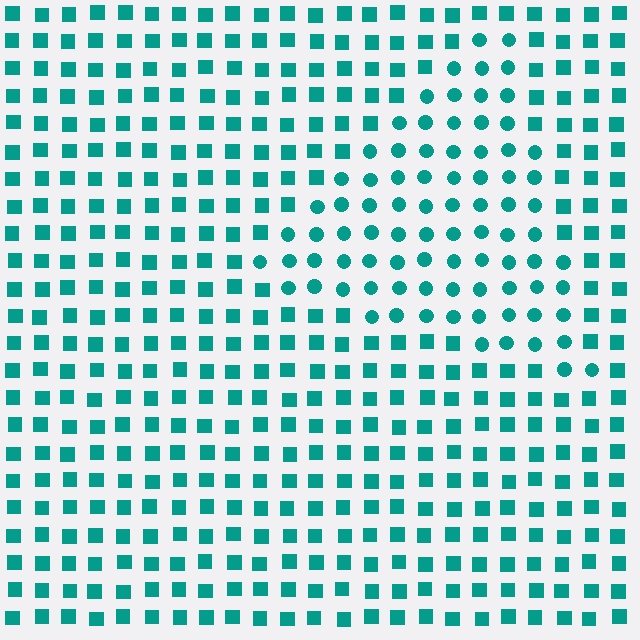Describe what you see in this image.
The image is filled with small teal elements arranged in a uniform grid. A triangle-shaped region contains circles, while the surrounding area contains squares. The boundary is defined purely by the change in element shape.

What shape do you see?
I see a triangle.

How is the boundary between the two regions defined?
The boundary is defined by a change in element shape: circles inside vs. squares outside. All elements share the same color and spacing.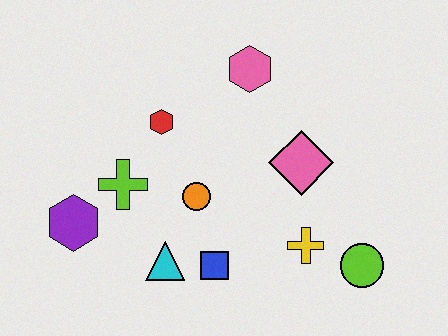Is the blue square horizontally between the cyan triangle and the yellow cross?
Yes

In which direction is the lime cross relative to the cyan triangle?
The lime cross is above the cyan triangle.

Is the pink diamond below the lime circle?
No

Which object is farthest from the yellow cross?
The purple hexagon is farthest from the yellow cross.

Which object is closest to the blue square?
The cyan triangle is closest to the blue square.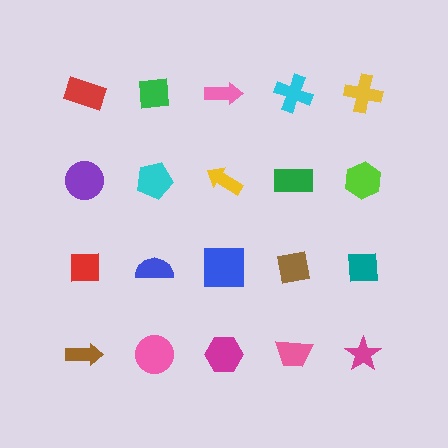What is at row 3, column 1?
A red square.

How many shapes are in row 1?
5 shapes.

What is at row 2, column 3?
A yellow arrow.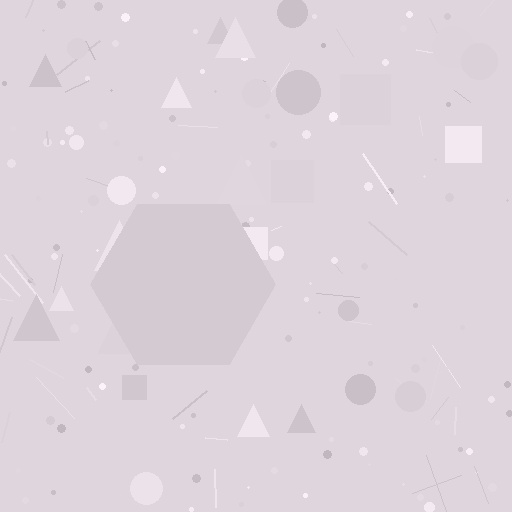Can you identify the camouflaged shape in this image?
The camouflaged shape is a hexagon.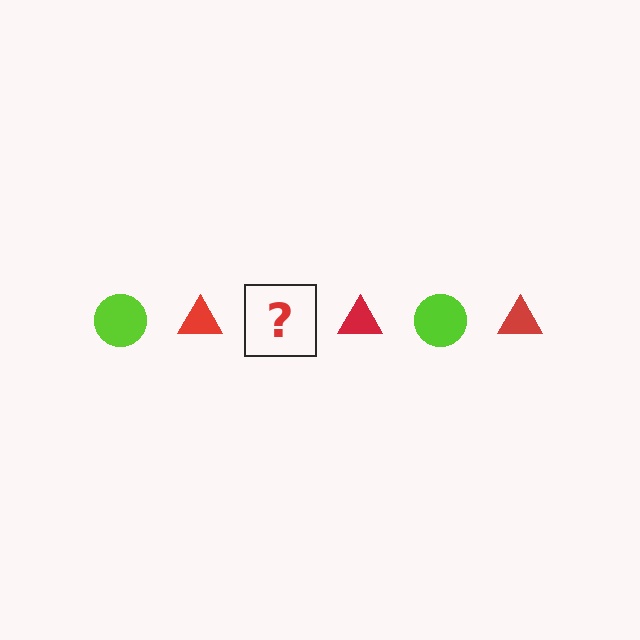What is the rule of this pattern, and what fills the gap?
The rule is that the pattern alternates between lime circle and red triangle. The gap should be filled with a lime circle.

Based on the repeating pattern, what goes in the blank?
The blank should be a lime circle.